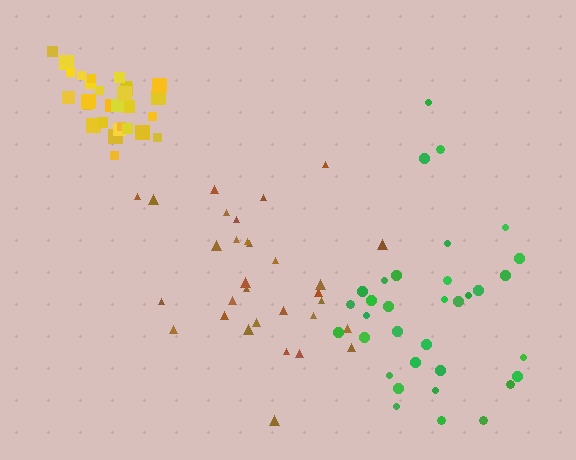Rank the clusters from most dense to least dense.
yellow, brown, green.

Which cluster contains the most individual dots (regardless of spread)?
Green (35).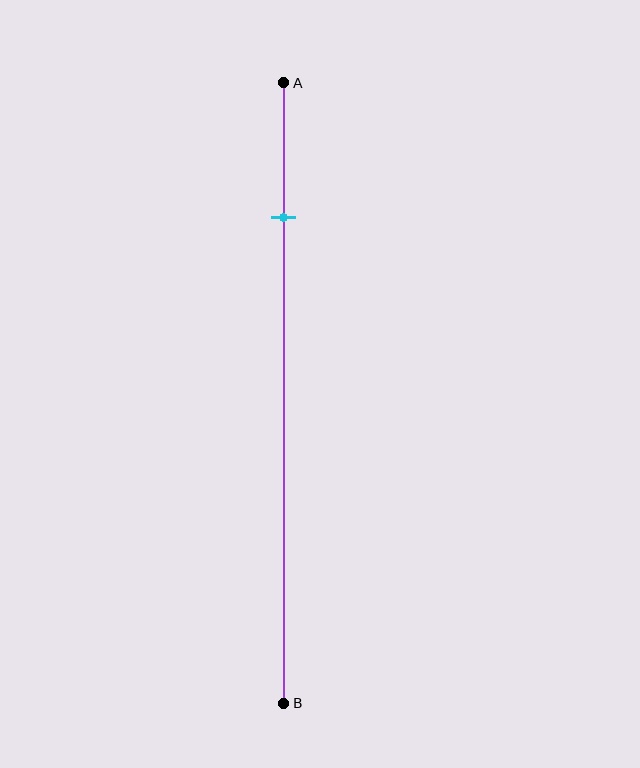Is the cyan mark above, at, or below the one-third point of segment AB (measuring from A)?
The cyan mark is above the one-third point of segment AB.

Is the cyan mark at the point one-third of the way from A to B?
No, the mark is at about 20% from A, not at the 33% one-third point.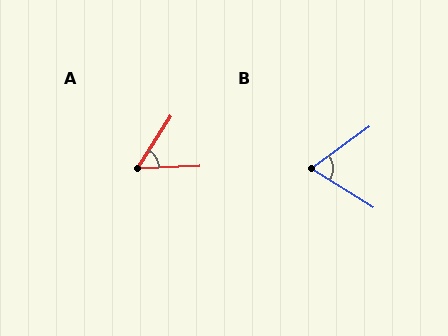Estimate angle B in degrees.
Approximately 68 degrees.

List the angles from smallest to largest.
A (55°), B (68°).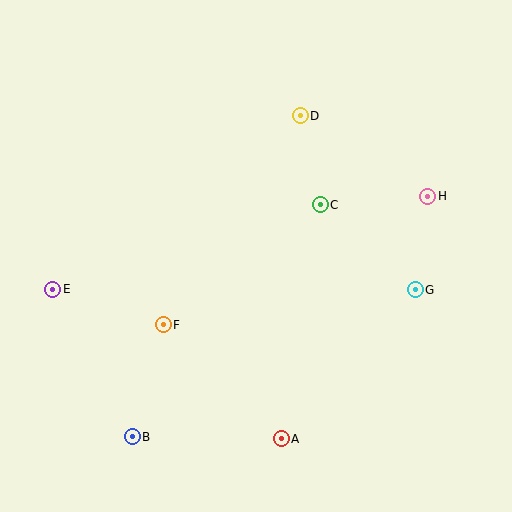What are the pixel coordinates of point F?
Point F is at (163, 325).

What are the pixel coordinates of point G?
Point G is at (415, 290).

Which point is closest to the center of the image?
Point C at (320, 205) is closest to the center.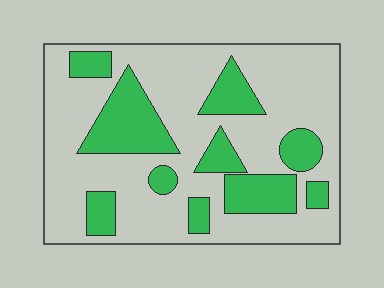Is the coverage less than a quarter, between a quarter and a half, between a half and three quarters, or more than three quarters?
Between a quarter and a half.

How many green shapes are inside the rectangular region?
10.